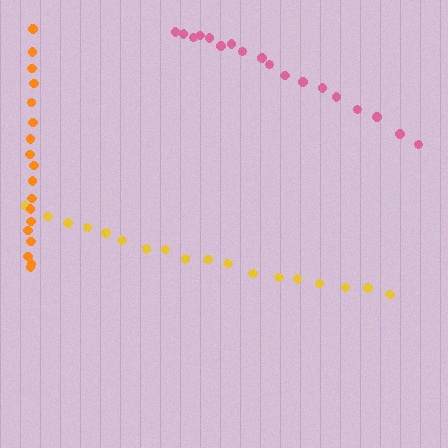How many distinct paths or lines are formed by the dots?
There are 3 distinct paths.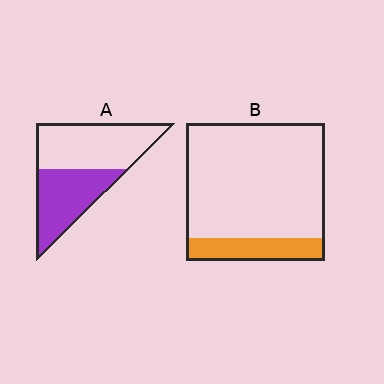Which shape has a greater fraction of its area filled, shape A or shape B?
Shape A.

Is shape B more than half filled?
No.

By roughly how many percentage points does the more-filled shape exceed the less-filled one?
By roughly 30 percentage points (A over B).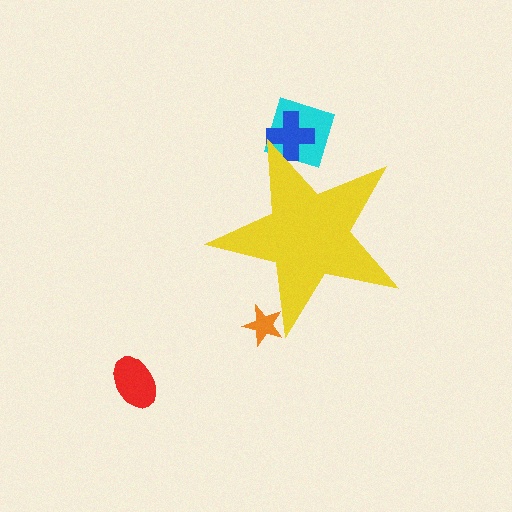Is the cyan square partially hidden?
Yes, the cyan square is partially hidden behind the yellow star.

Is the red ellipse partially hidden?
No, the red ellipse is fully visible.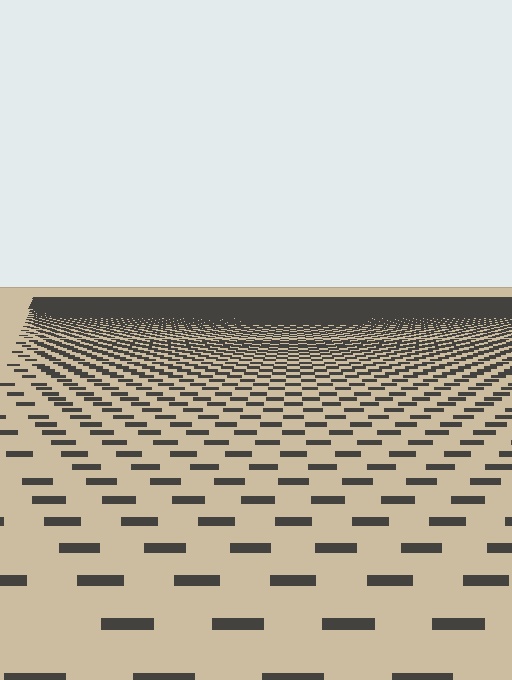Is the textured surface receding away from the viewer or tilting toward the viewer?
The surface is receding away from the viewer. Texture elements get smaller and denser toward the top.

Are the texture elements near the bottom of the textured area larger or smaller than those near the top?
Larger. Near the bottom, elements are closer to the viewer and appear at a bigger on-screen size.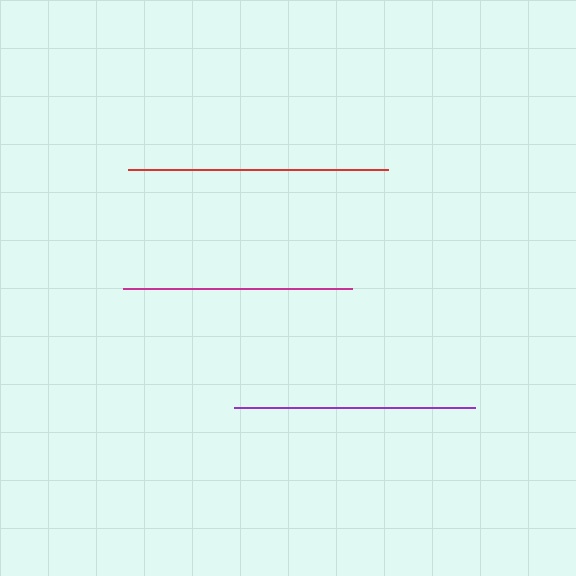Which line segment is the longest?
The red line is the longest at approximately 259 pixels.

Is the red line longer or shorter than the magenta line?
The red line is longer than the magenta line.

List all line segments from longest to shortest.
From longest to shortest: red, purple, magenta.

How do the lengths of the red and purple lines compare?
The red and purple lines are approximately the same length.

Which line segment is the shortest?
The magenta line is the shortest at approximately 229 pixels.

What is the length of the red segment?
The red segment is approximately 259 pixels long.